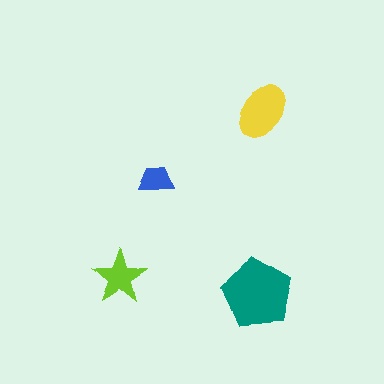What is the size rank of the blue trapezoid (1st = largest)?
4th.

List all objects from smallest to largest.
The blue trapezoid, the lime star, the yellow ellipse, the teal pentagon.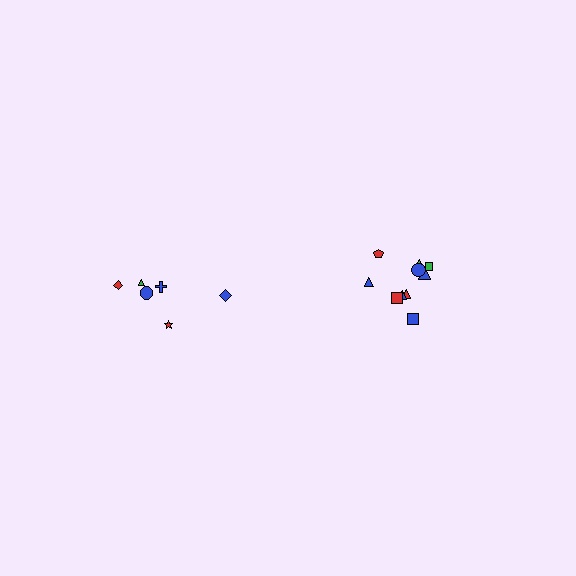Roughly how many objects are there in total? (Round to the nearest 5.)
Roughly 15 objects in total.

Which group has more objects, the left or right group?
The right group.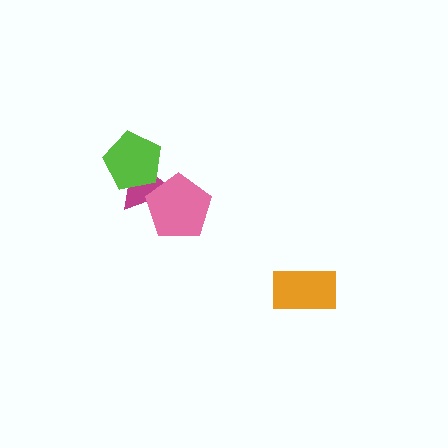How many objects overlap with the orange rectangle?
0 objects overlap with the orange rectangle.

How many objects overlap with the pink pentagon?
1 object overlaps with the pink pentagon.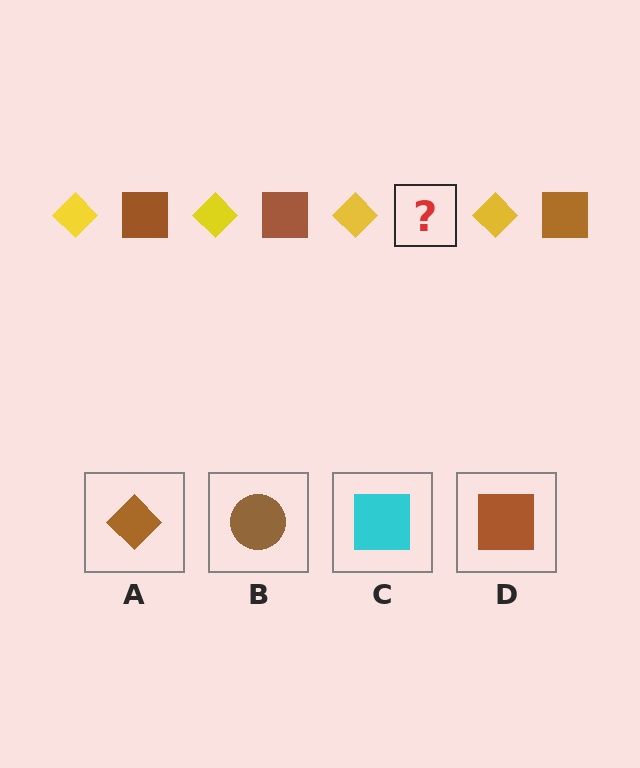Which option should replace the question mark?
Option D.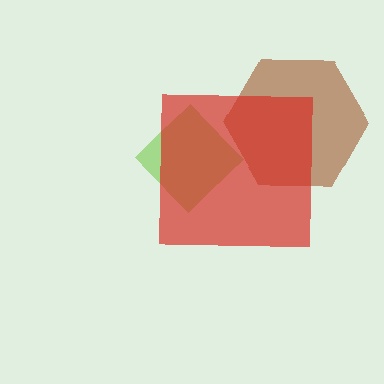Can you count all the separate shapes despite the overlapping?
Yes, there are 3 separate shapes.